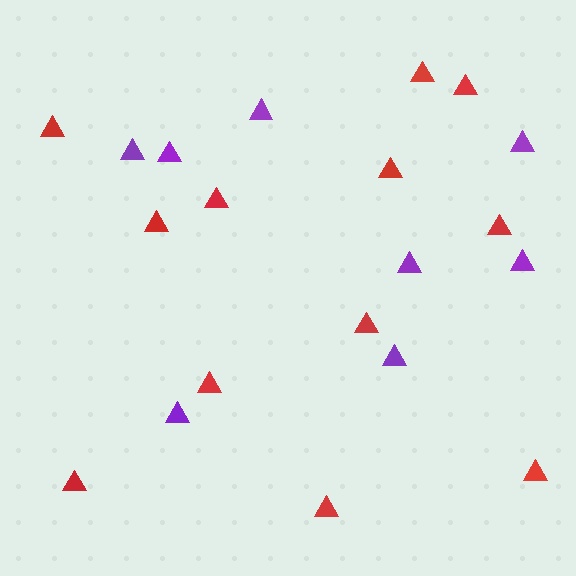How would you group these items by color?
There are 2 groups: one group of purple triangles (8) and one group of red triangles (12).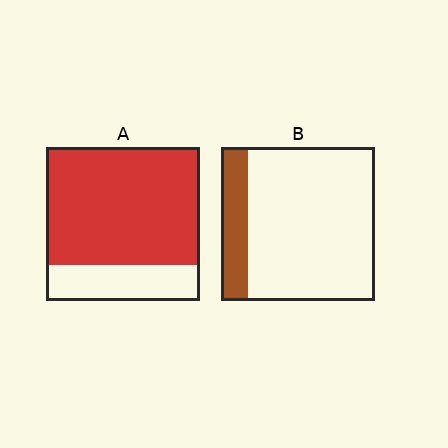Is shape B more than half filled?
No.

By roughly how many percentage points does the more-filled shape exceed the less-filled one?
By roughly 60 percentage points (A over B).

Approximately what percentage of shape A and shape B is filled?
A is approximately 75% and B is approximately 20%.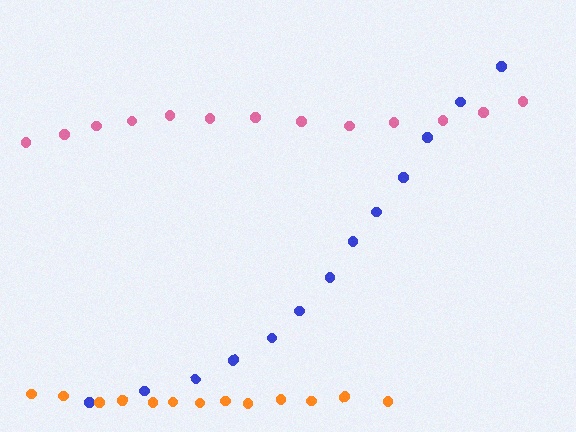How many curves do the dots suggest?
There are 3 distinct paths.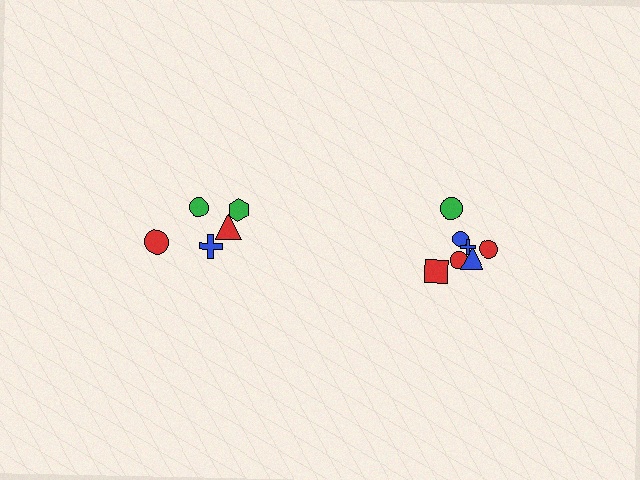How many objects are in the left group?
There are 5 objects.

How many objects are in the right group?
There are 7 objects.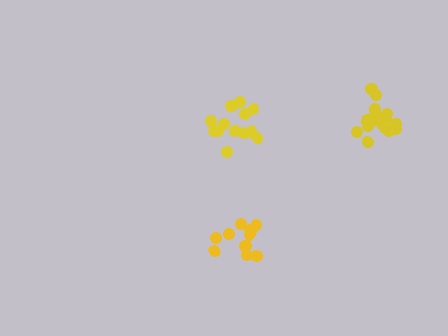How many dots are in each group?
Group 1: 13 dots, Group 2: 17 dots, Group 3: 11 dots (41 total).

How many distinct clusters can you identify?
There are 3 distinct clusters.